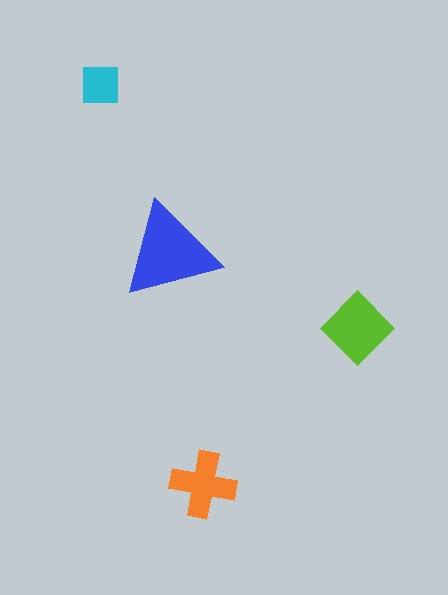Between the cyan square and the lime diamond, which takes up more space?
The lime diamond.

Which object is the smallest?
The cyan square.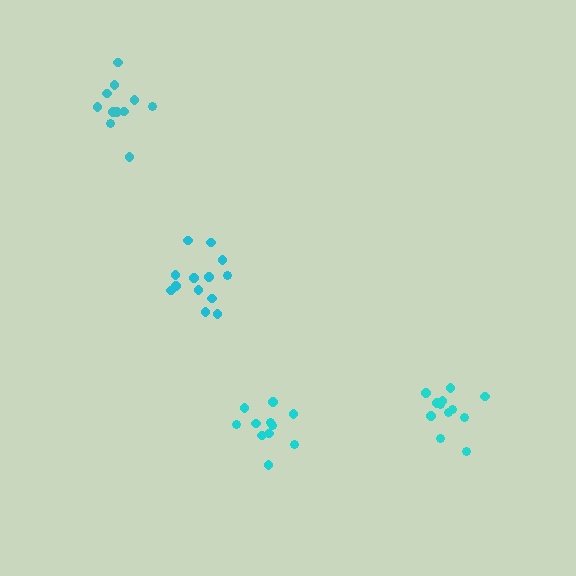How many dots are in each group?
Group 1: 11 dots, Group 2: 12 dots, Group 3: 13 dots, Group 4: 11 dots (47 total).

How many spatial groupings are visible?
There are 4 spatial groupings.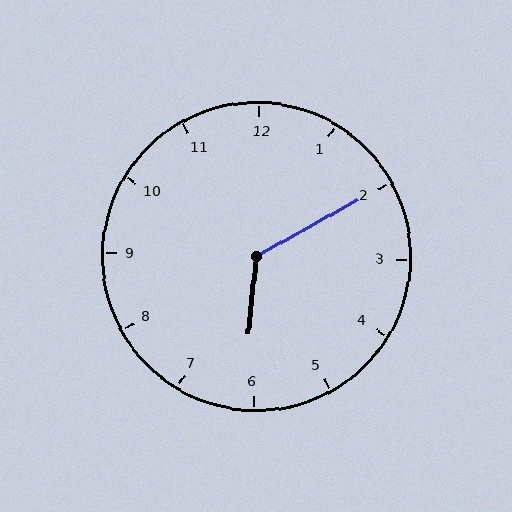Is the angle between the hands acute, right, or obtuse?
It is obtuse.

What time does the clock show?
6:10.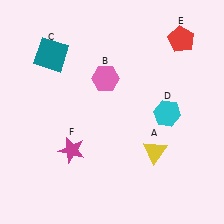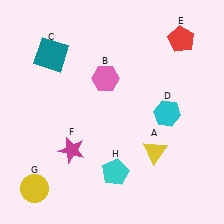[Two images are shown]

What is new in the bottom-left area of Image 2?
A yellow circle (G) was added in the bottom-left area of Image 2.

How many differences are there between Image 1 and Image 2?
There are 2 differences between the two images.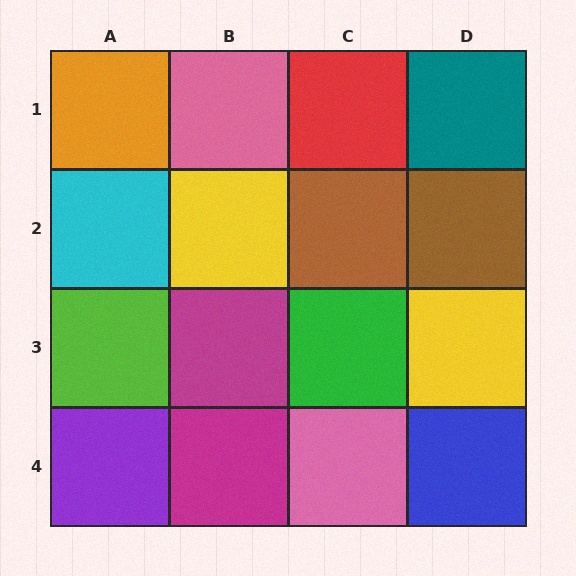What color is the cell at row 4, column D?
Blue.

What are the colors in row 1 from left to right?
Orange, pink, red, teal.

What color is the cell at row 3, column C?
Green.